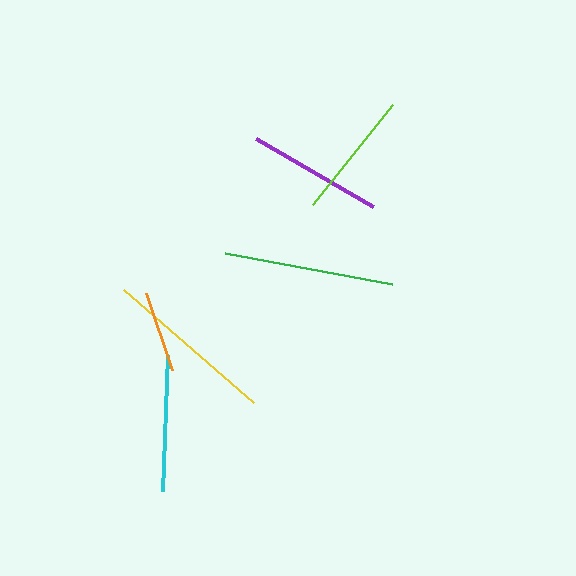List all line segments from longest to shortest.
From longest to shortest: yellow, green, cyan, purple, lime, orange.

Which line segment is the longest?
The yellow line is the longest at approximately 173 pixels.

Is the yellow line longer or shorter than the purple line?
The yellow line is longer than the purple line.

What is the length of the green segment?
The green segment is approximately 170 pixels long.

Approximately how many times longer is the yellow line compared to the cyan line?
The yellow line is approximately 1.3 times the length of the cyan line.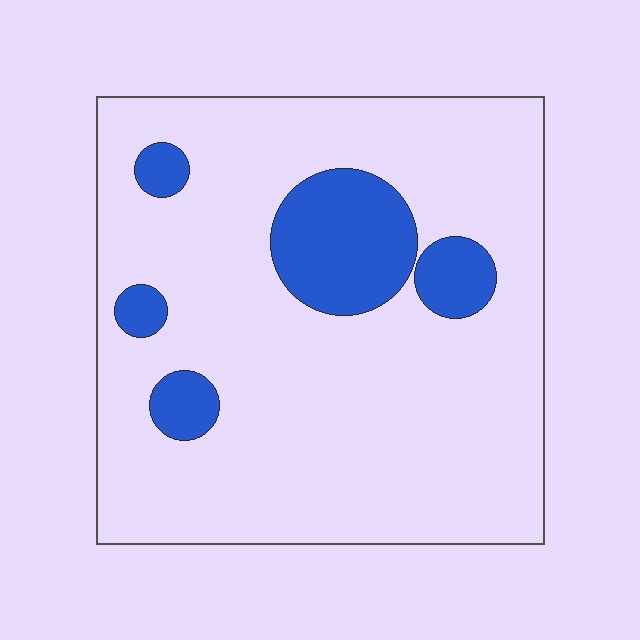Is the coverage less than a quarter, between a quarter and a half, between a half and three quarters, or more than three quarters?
Less than a quarter.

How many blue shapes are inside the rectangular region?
5.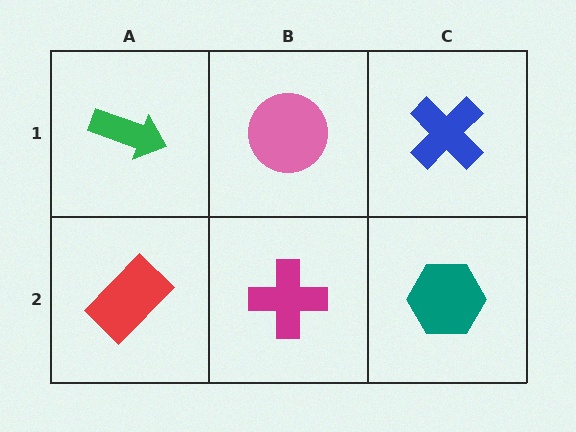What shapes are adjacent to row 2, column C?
A blue cross (row 1, column C), a magenta cross (row 2, column B).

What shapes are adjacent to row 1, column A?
A red rectangle (row 2, column A), a pink circle (row 1, column B).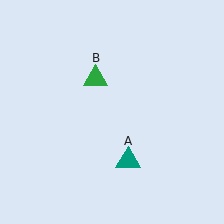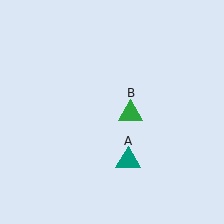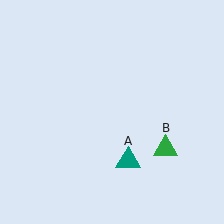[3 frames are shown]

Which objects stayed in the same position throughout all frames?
Teal triangle (object A) remained stationary.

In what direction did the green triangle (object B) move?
The green triangle (object B) moved down and to the right.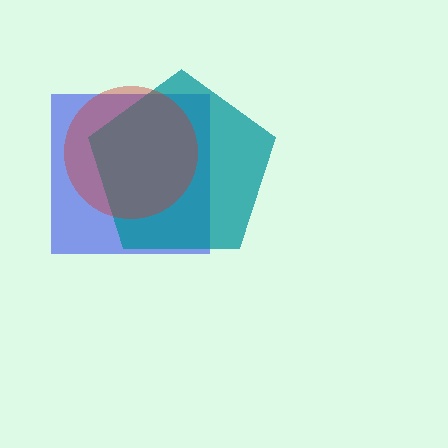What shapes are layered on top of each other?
The layered shapes are: a blue square, a teal pentagon, a red circle.